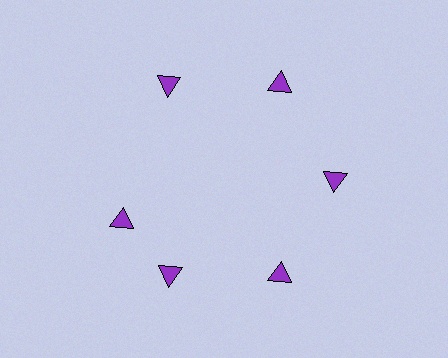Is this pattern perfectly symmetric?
No. The 6 purple triangles are arranged in a ring, but one element near the 9 o'clock position is rotated out of alignment along the ring, breaking the 6-fold rotational symmetry.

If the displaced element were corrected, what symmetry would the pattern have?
It would have 6-fold rotational symmetry — the pattern would map onto itself every 60 degrees.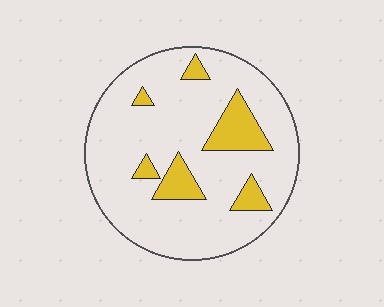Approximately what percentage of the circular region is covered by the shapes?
Approximately 15%.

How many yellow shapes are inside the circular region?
6.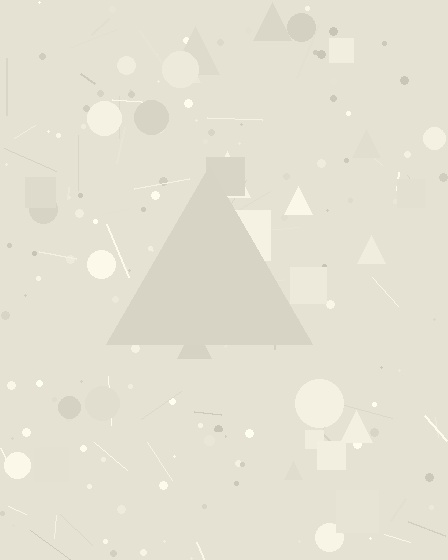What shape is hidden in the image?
A triangle is hidden in the image.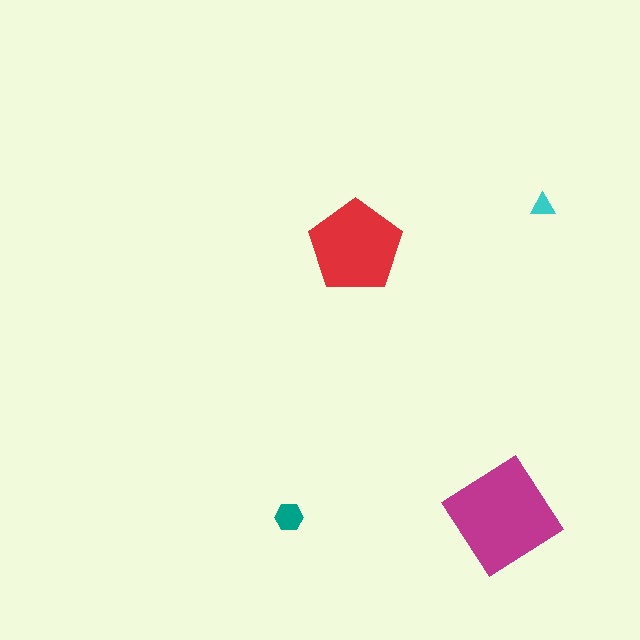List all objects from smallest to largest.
The cyan triangle, the teal hexagon, the red pentagon, the magenta diamond.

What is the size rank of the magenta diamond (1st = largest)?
1st.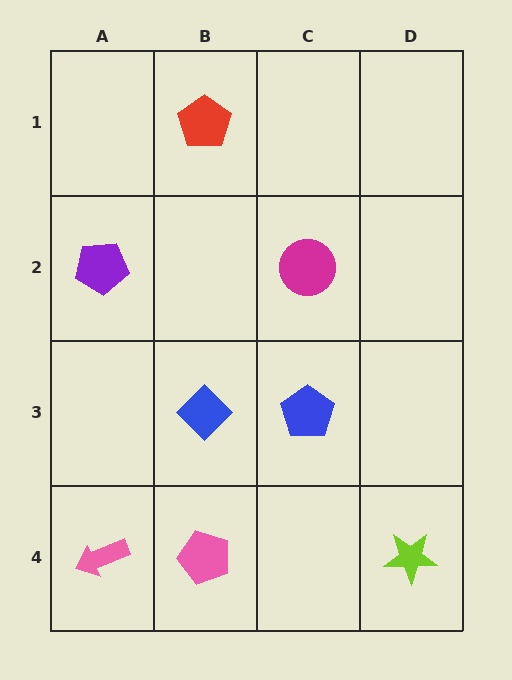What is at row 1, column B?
A red pentagon.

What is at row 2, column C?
A magenta circle.